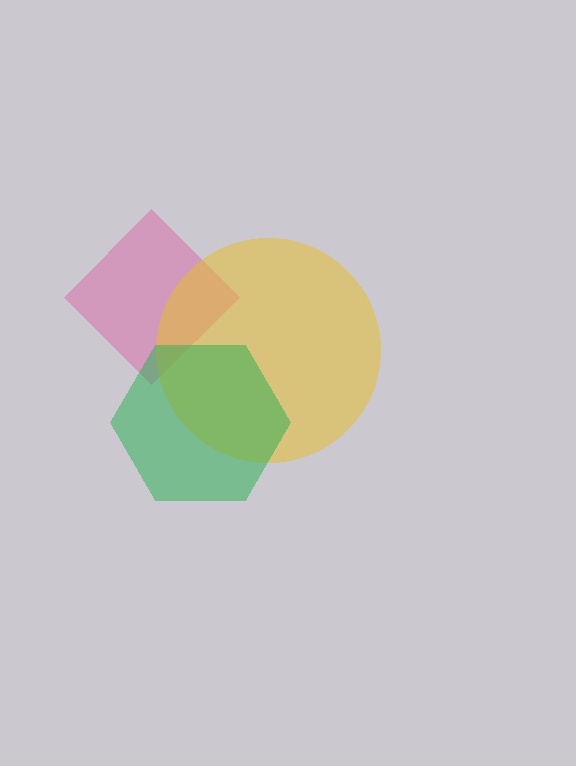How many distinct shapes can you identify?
There are 3 distinct shapes: a pink diamond, a yellow circle, a green hexagon.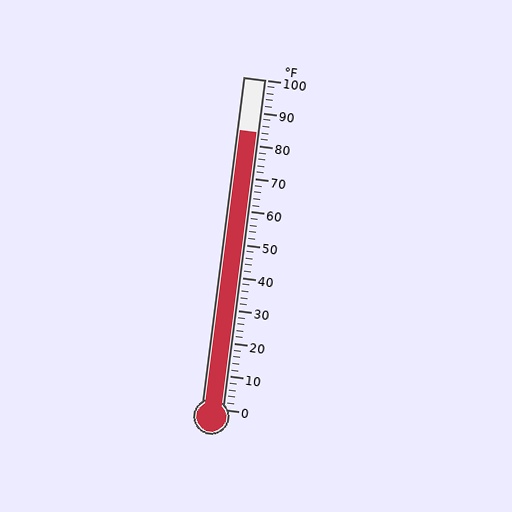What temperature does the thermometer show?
The thermometer shows approximately 84°F.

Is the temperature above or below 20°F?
The temperature is above 20°F.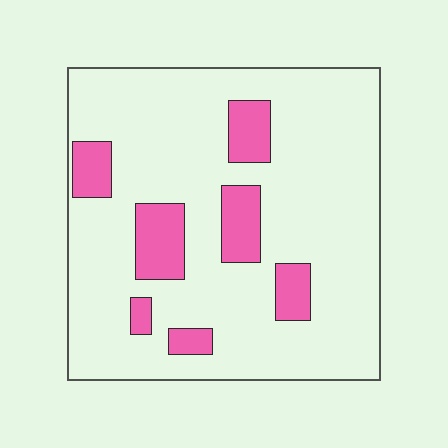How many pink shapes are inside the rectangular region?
7.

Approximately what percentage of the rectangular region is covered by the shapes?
Approximately 15%.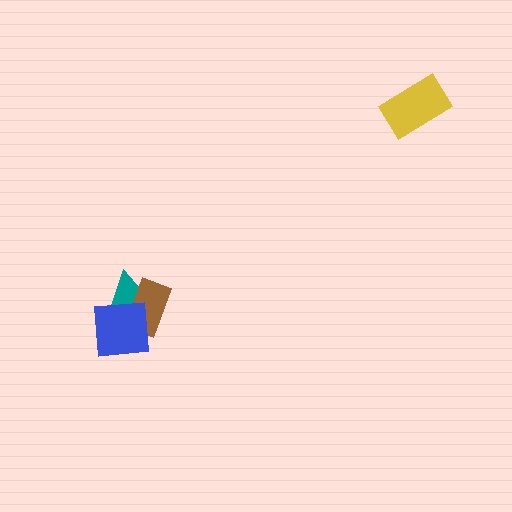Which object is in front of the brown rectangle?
The blue square is in front of the brown rectangle.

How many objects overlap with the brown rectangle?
2 objects overlap with the brown rectangle.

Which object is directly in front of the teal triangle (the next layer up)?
The brown rectangle is directly in front of the teal triangle.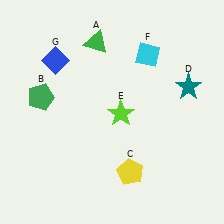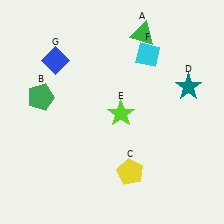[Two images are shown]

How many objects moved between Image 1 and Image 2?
1 object moved between the two images.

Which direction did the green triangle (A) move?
The green triangle (A) moved right.